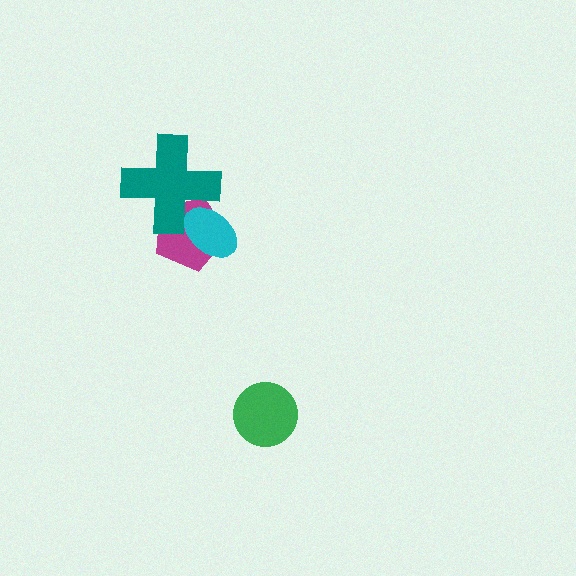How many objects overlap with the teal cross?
2 objects overlap with the teal cross.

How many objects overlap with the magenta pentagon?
2 objects overlap with the magenta pentagon.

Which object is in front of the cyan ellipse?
The teal cross is in front of the cyan ellipse.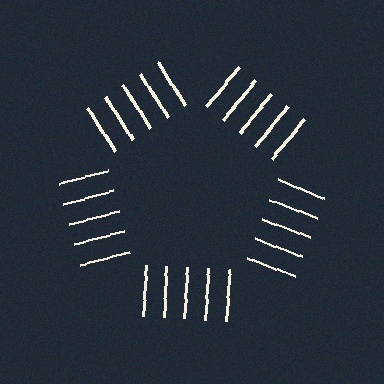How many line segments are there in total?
25 — 5 along each of the 5 edges.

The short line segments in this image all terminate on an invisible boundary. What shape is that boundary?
An illusory pentagon — the line segments terminate on its edges but no continuous stroke is drawn.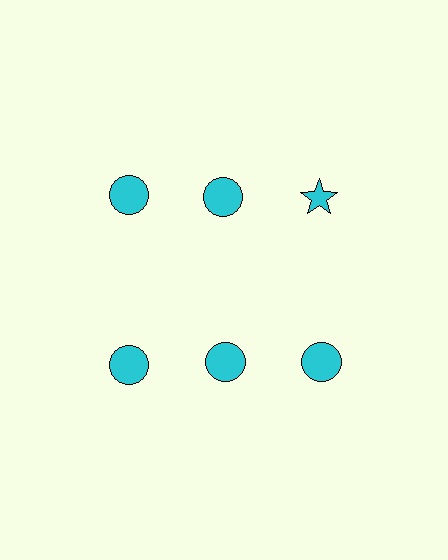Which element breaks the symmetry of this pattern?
The cyan star in the top row, center column breaks the symmetry. All other shapes are cyan circles.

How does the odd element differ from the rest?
It has a different shape: star instead of circle.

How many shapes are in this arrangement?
There are 6 shapes arranged in a grid pattern.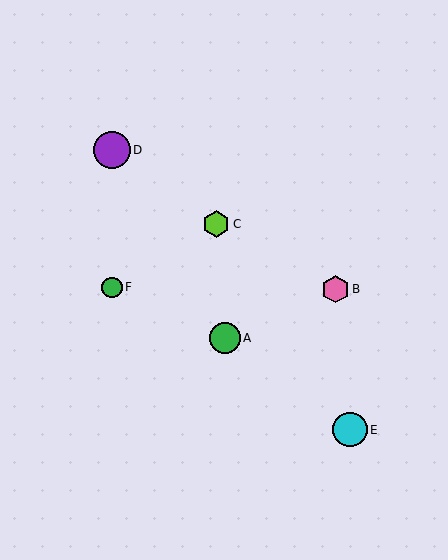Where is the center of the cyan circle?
The center of the cyan circle is at (350, 430).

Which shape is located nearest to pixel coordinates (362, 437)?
The cyan circle (labeled E) at (350, 430) is nearest to that location.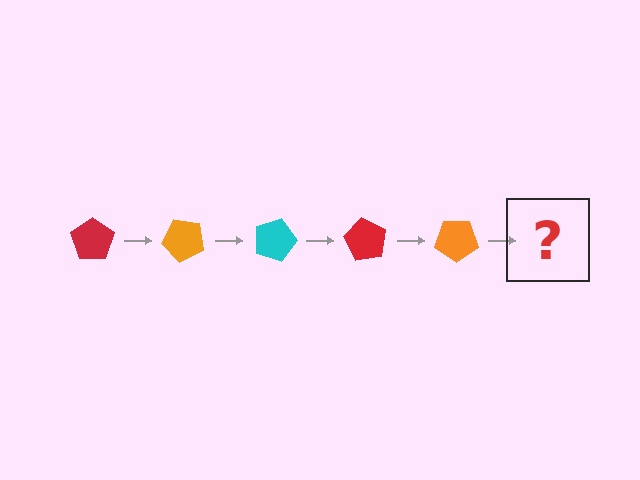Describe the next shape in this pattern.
It should be a cyan pentagon, rotated 225 degrees from the start.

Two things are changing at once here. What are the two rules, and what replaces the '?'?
The two rules are that it rotates 45 degrees each step and the color cycles through red, orange, and cyan. The '?' should be a cyan pentagon, rotated 225 degrees from the start.